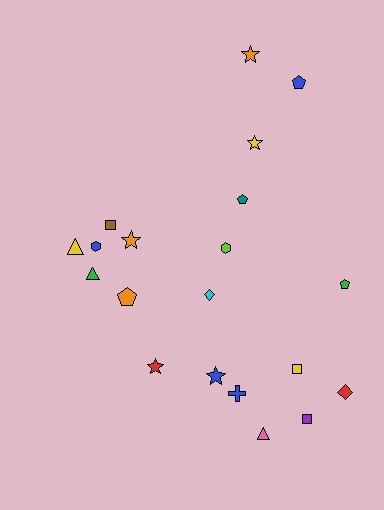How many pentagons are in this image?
There are 4 pentagons.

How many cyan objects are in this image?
There is 1 cyan object.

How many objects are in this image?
There are 20 objects.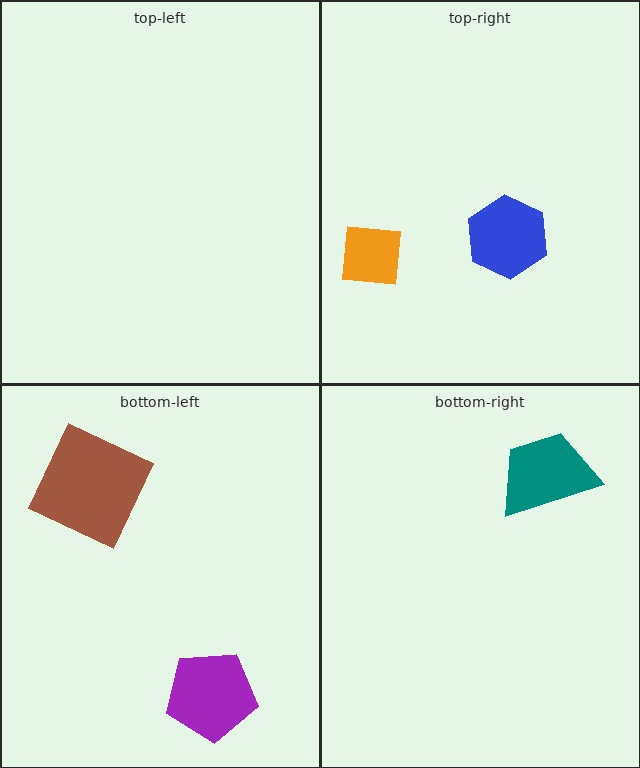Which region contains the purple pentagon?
The bottom-left region.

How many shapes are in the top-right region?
2.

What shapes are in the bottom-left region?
The brown square, the purple pentagon.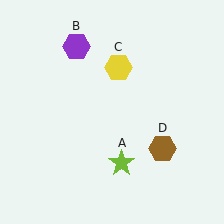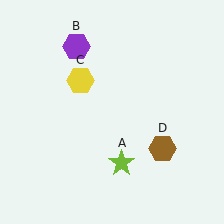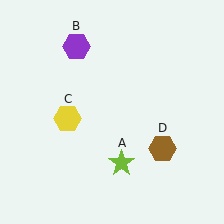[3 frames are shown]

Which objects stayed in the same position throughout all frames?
Lime star (object A) and purple hexagon (object B) and brown hexagon (object D) remained stationary.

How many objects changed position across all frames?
1 object changed position: yellow hexagon (object C).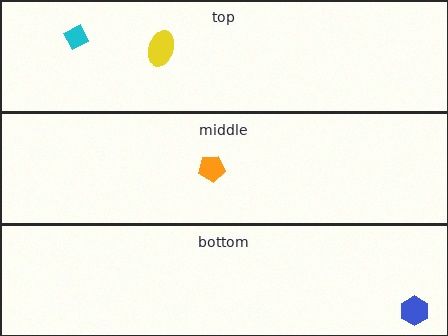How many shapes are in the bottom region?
1.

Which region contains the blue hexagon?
The bottom region.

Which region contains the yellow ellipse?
The top region.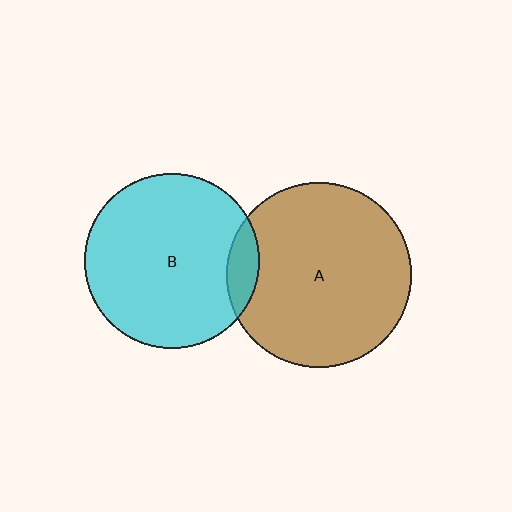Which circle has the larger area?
Circle A (brown).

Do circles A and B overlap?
Yes.